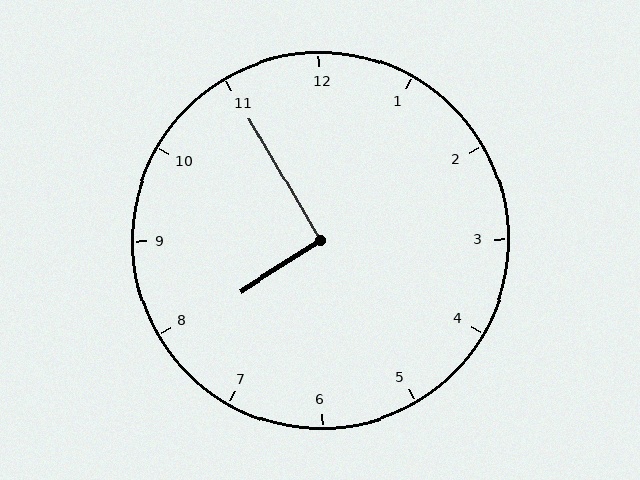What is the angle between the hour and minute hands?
Approximately 92 degrees.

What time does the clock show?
7:55.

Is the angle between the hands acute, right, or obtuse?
It is right.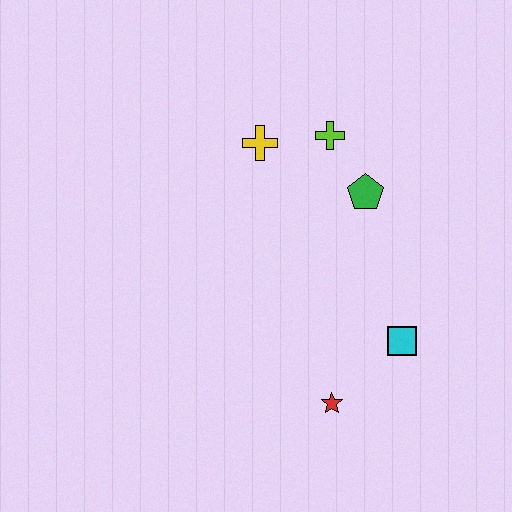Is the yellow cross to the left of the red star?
Yes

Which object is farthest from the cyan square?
The yellow cross is farthest from the cyan square.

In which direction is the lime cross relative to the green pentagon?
The lime cross is above the green pentagon.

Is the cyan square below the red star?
No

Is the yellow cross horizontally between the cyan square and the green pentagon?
No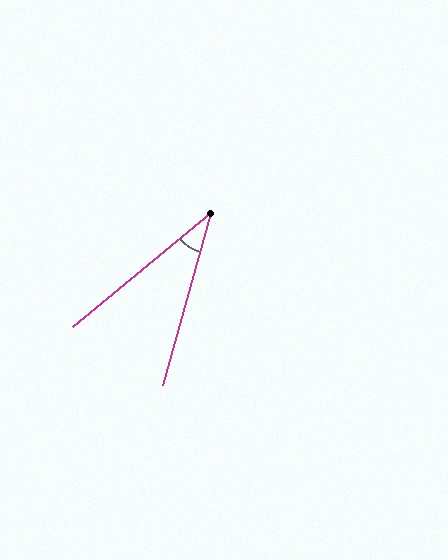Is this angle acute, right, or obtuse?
It is acute.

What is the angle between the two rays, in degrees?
Approximately 35 degrees.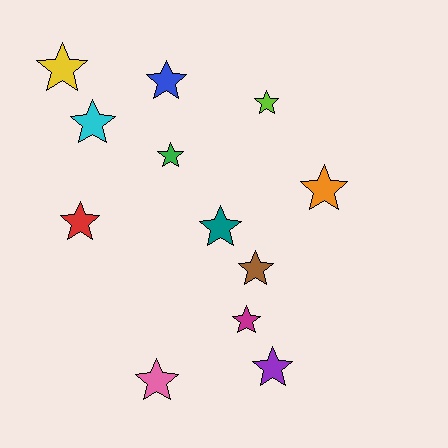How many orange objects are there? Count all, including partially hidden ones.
There is 1 orange object.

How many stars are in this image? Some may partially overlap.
There are 12 stars.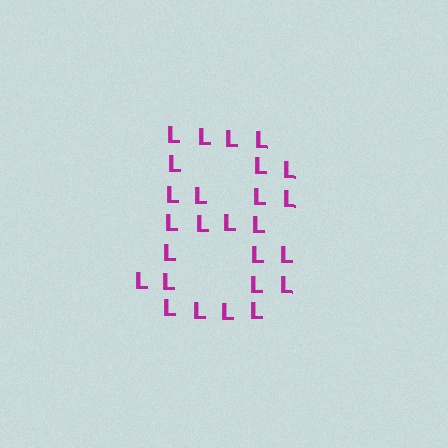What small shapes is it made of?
It is made of small letter L's.